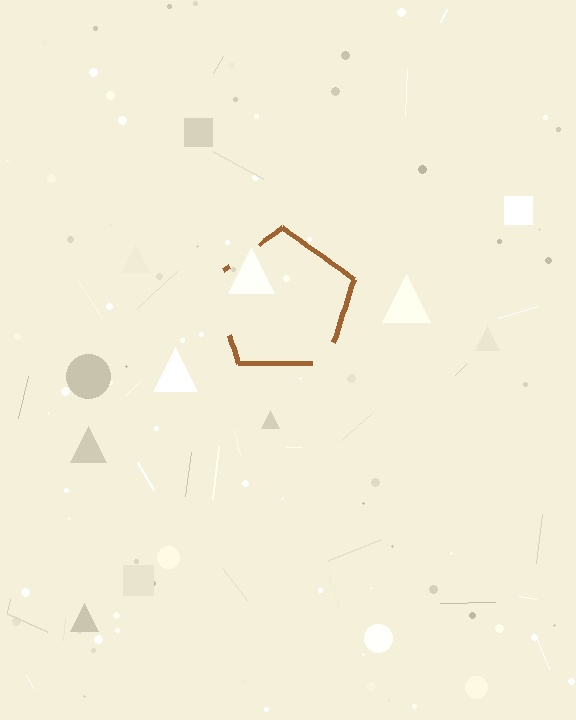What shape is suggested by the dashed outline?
The dashed outline suggests a pentagon.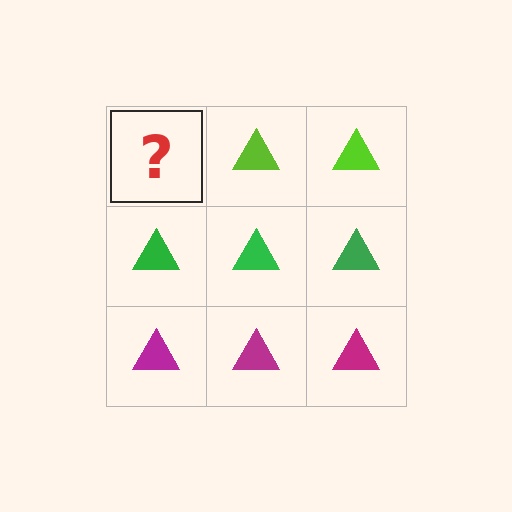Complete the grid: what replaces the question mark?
The question mark should be replaced with a lime triangle.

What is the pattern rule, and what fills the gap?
The rule is that each row has a consistent color. The gap should be filled with a lime triangle.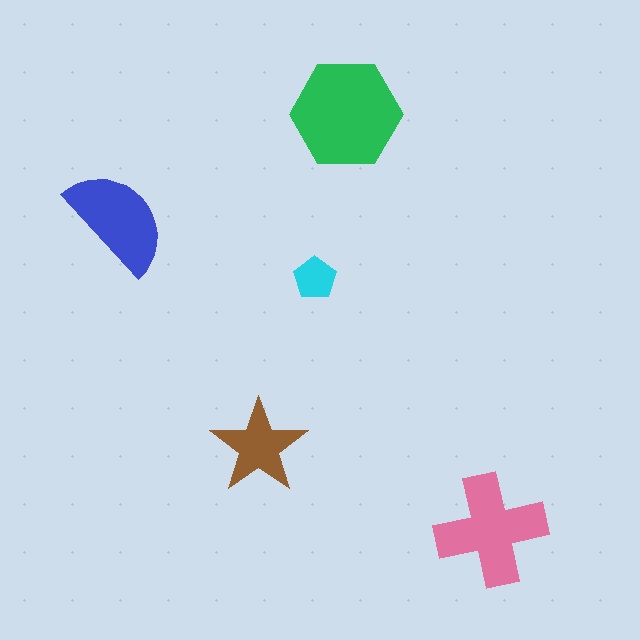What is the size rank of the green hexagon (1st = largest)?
1st.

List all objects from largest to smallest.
The green hexagon, the pink cross, the blue semicircle, the brown star, the cyan pentagon.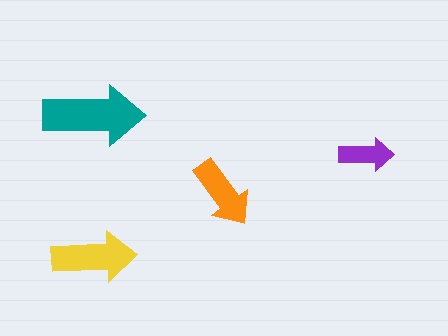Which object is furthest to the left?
The teal arrow is leftmost.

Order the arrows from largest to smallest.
the teal one, the yellow one, the orange one, the purple one.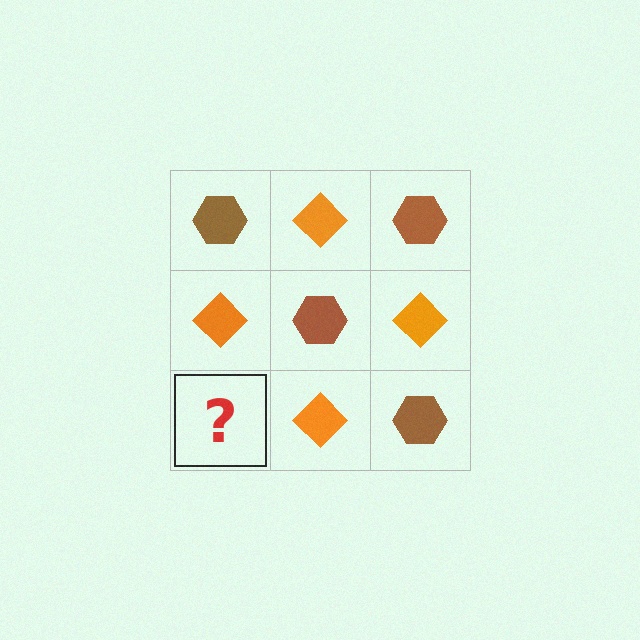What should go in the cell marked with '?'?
The missing cell should contain a brown hexagon.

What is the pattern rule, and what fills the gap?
The rule is that it alternates brown hexagon and orange diamond in a checkerboard pattern. The gap should be filled with a brown hexagon.